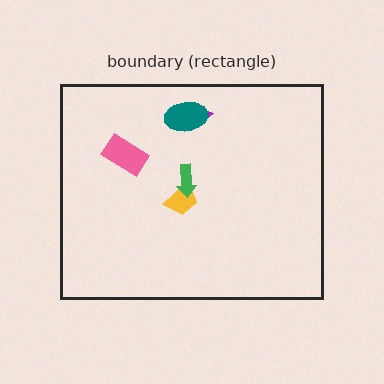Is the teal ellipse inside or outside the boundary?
Inside.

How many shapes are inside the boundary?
5 inside, 0 outside.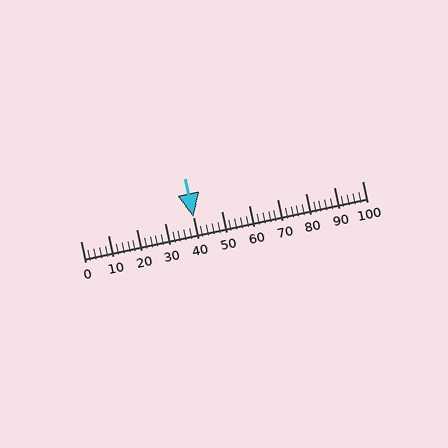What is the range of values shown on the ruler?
The ruler shows values from 0 to 100.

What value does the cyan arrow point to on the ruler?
The cyan arrow points to approximately 40.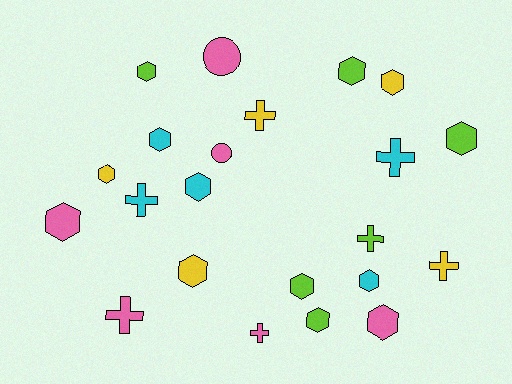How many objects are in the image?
There are 22 objects.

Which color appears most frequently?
Pink, with 6 objects.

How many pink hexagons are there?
There are 2 pink hexagons.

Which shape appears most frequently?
Hexagon, with 13 objects.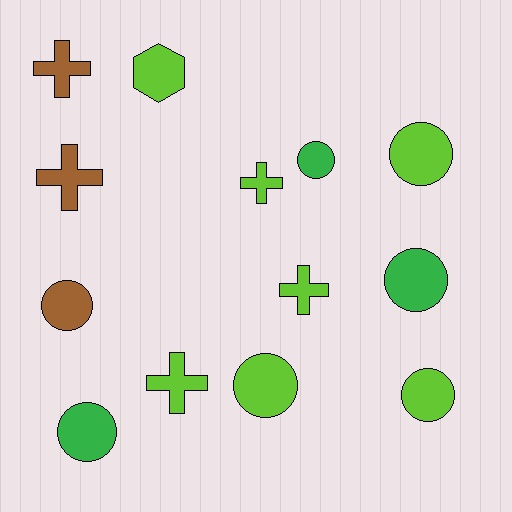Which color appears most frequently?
Lime, with 7 objects.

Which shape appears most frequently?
Circle, with 7 objects.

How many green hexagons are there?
There are no green hexagons.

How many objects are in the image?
There are 13 objects.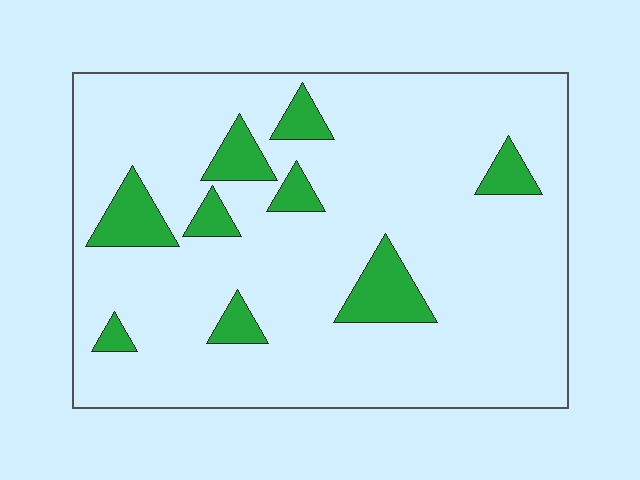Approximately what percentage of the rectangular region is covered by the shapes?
Approximately 15%.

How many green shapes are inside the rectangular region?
9.